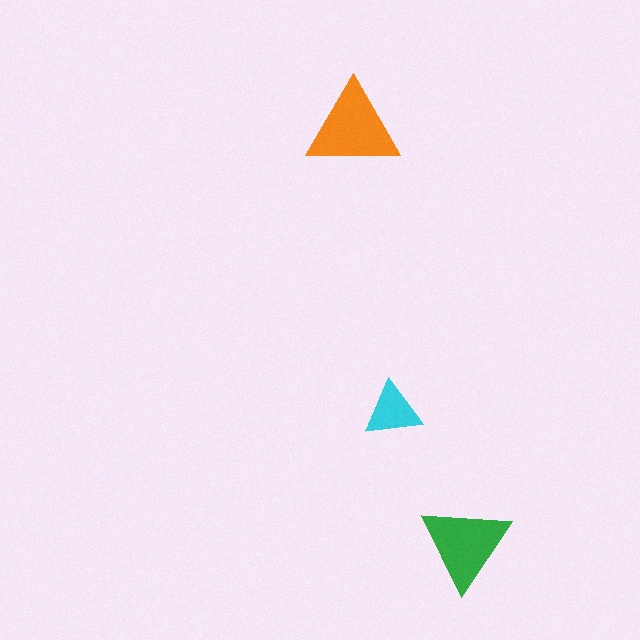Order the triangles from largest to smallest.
the orange one, the green one, the cyan one.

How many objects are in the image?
There are 3 objects in the image.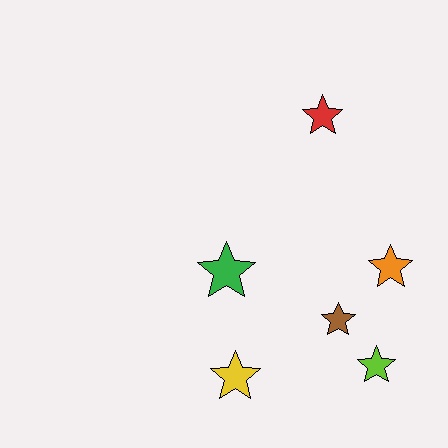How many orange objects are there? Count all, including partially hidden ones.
There is 1 orange object.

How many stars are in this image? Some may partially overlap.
There are 6 stars.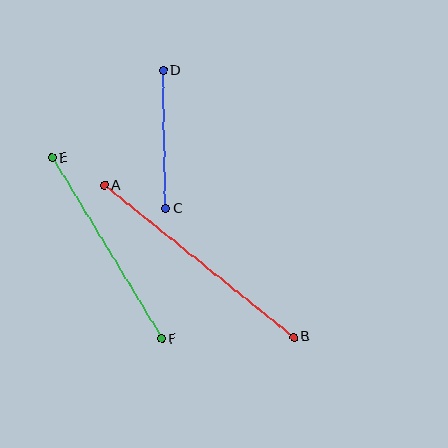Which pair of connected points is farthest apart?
Points A and B are farthest apart.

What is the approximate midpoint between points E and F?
The midpoint is at approximately (107, 248) pixels.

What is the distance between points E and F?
The distance is approximately 212 pixels.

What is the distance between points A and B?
The distance is approximately 242 pixels.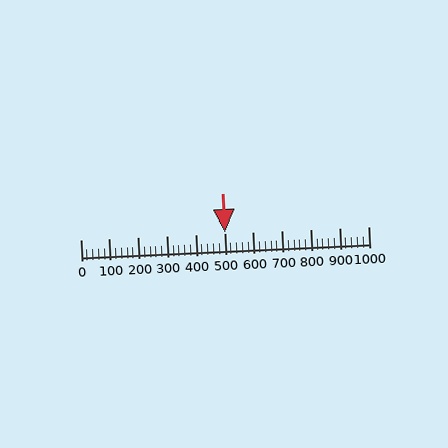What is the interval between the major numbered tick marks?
The major tick marks are spaced 100 units apart.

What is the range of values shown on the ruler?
The ruler shows values from 0 to 1000.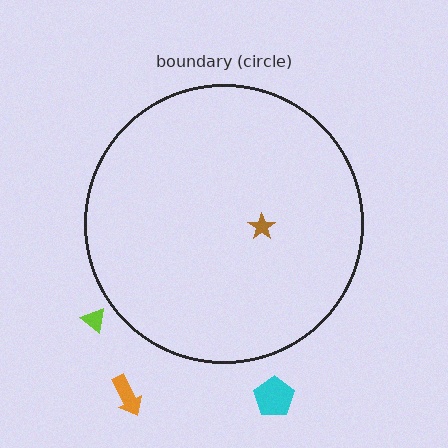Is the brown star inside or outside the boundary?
Inside.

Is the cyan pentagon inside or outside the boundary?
Outside.